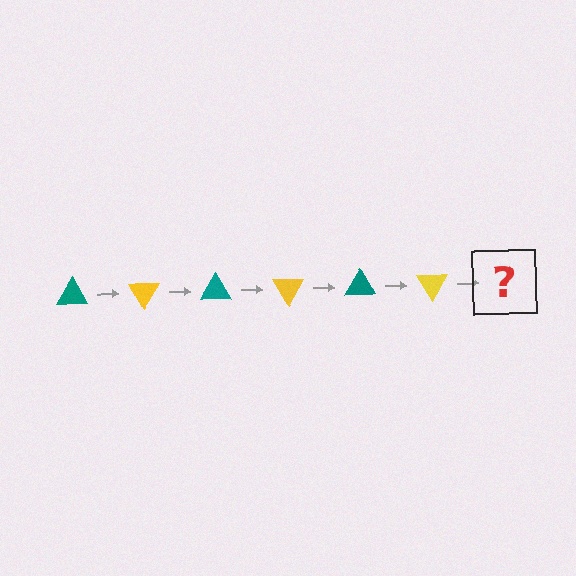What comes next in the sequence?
The next element should be a teal triangle, rotated 360 degrees from the start.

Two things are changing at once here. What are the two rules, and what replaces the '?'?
The two rules are that it rotates 60 degrees each step and the color cycles through teal and yellow. The '?' should be a teal triangle, rotated 360 degrees from the start.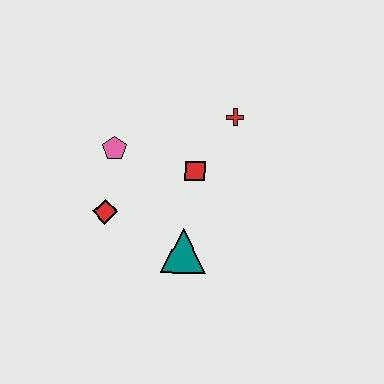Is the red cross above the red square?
Yes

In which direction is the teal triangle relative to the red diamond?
The teal triangle is to the right of the red diamond.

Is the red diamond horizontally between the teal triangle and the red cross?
No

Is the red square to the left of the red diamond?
No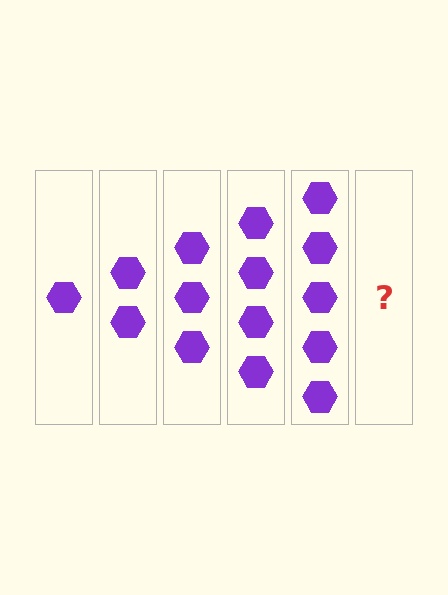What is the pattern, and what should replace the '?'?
The pattern is that each step adds one more hexagon. The '?' should be 6 hexagons.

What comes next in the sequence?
The next element should be 6 hexagons.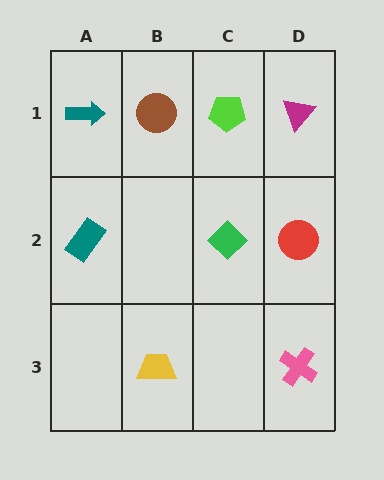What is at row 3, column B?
A yellow trapezoid.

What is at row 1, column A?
A teal arrow.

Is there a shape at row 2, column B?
No, that cell is empty.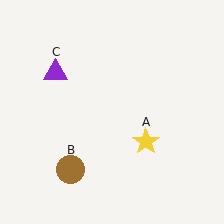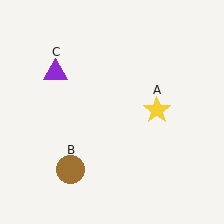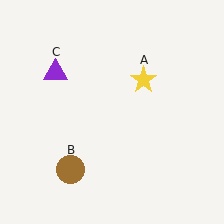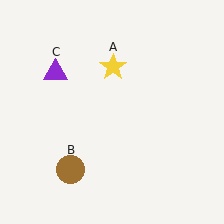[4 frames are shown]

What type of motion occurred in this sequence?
The yellow star (object A) rotated counterclockwise around the center of the scene.